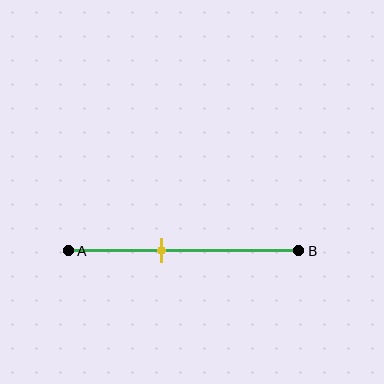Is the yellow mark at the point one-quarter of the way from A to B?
No, the mark is at about 40% from A, not at the 25% one-quarter point.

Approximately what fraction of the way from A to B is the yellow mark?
The yellow mark is approximately 40% of the way from A to B.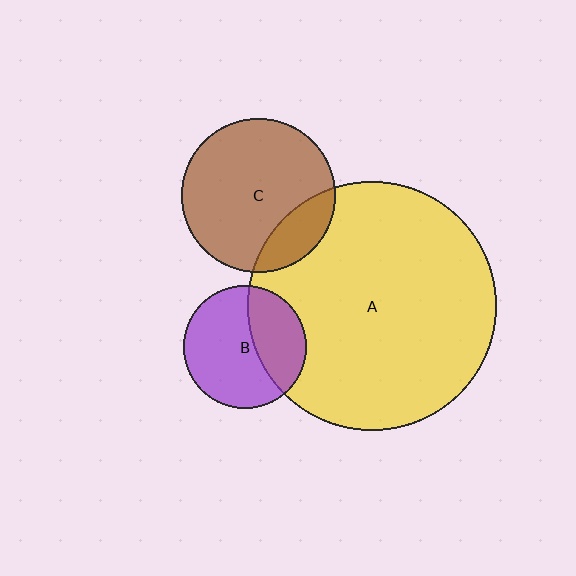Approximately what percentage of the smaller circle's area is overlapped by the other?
Approximately 20%.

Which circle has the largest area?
Circle A (yellow).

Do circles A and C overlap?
Yes.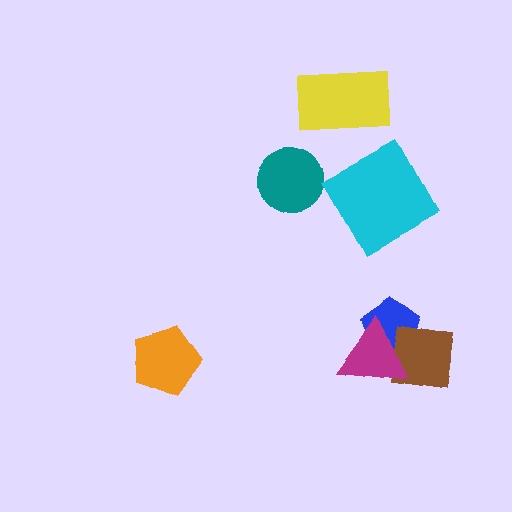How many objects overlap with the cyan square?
0 objects overlap with the cyan square.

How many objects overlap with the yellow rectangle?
0 objects overlap with the yellow rectangle.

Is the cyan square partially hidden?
No, no other shape covers it.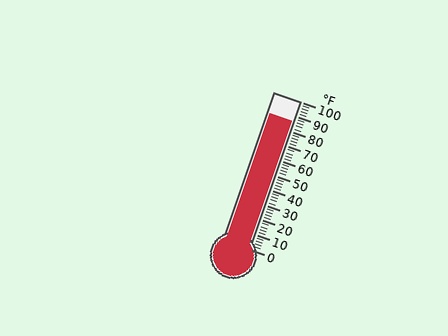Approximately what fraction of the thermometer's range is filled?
The thermometer is filled to approximately 85% of its range.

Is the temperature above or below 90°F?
The temperature is below 90°F.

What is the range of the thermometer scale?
The thermometer scale ranges from 0°F to 100°F.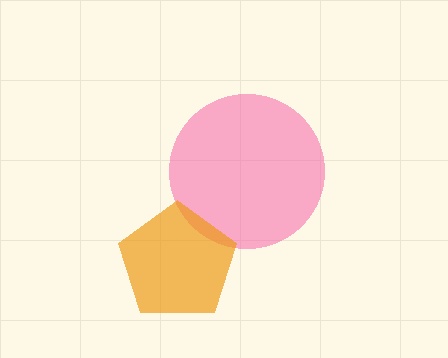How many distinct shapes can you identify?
There are 2 distinct shapes: a pink circle, an orange pentagon.